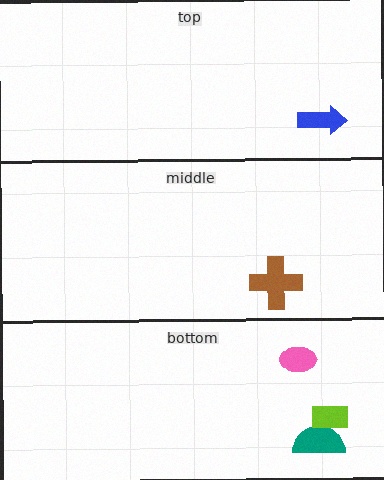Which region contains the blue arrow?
The top region.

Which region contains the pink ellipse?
The bottom region.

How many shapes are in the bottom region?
3.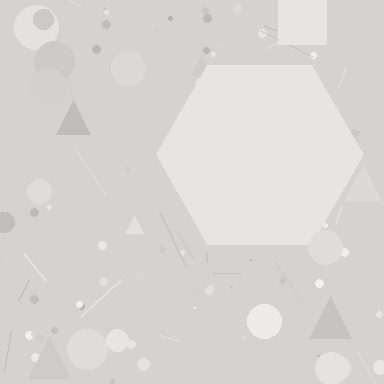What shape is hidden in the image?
A hexagon is hidden in the image.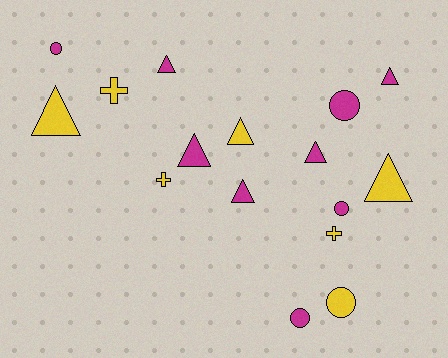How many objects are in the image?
There are 16 objects.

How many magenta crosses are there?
There are no magenta crosses.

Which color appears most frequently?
Magenta, with 9 objects.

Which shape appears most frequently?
Triangle, with 8 objects.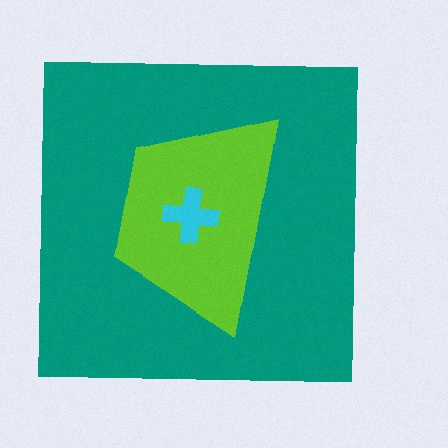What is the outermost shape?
The teal square.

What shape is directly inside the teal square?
The lime trapezoid.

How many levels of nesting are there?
3.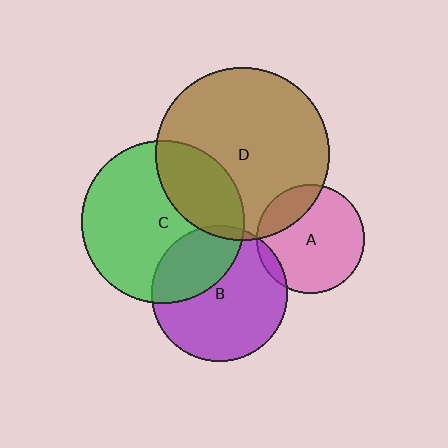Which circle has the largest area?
Circle D (brown).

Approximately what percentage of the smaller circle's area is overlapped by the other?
Approximately 5%.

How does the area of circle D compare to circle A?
Approximately 2.5 times.